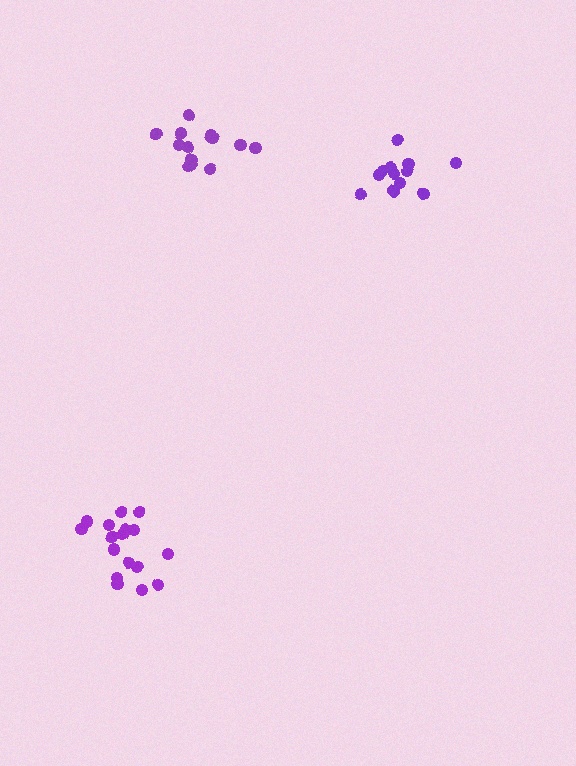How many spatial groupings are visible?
There are 3 spatial groupings.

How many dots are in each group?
Group 1: 14 dots, Group 2: 17 dots, Group 3: 12 dots (43 total).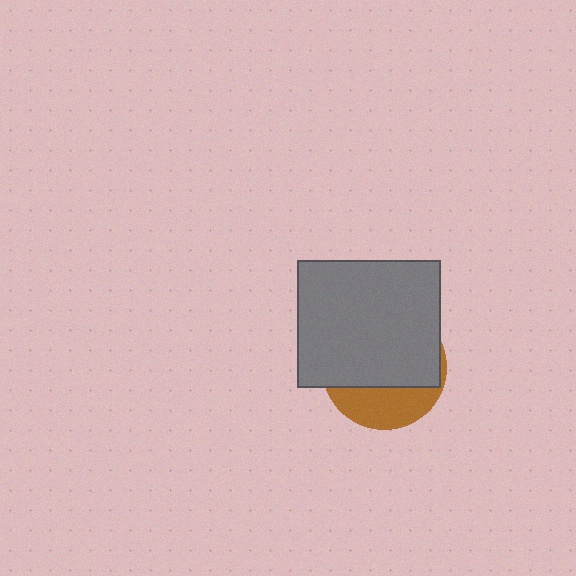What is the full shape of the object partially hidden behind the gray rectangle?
The partially hidden object is a brown circle.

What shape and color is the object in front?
The object in front is a gray rectangle.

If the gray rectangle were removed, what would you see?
You would see the complete brown circle.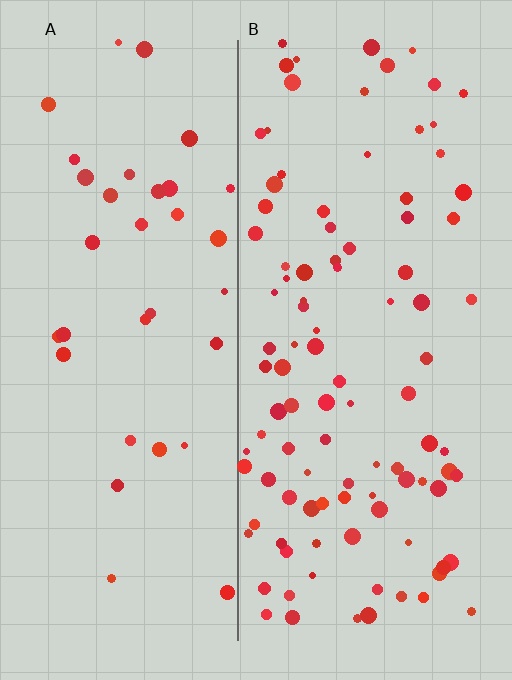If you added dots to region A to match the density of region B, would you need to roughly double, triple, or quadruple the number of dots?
Approximately triple.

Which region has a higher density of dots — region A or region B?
B (the right).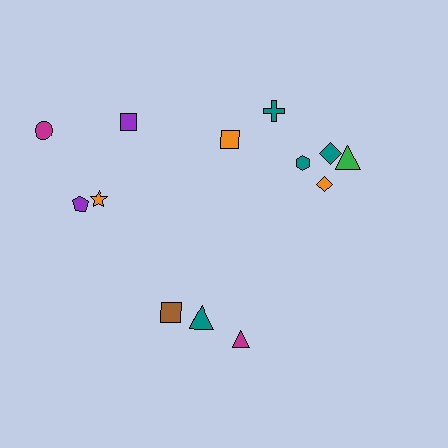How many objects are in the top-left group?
There are 4 objects.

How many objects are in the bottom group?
There are 3 objects.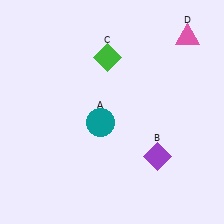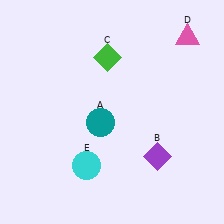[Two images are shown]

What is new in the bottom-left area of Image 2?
A cyan circle (E) was added in the bottom-left area of Image 2.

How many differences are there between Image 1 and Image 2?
There is 1 difference between the two images.